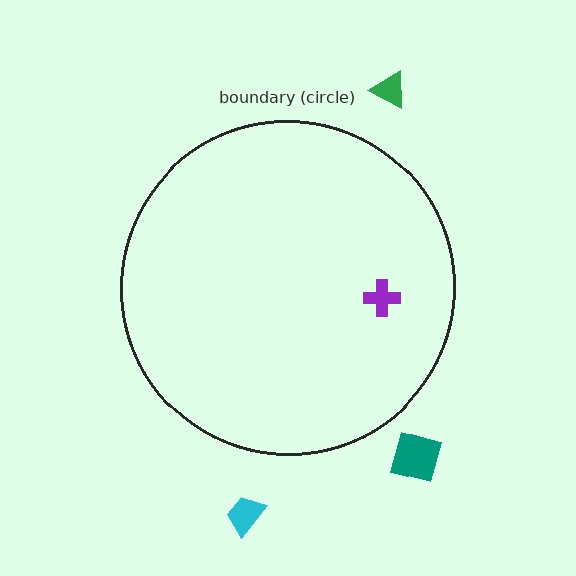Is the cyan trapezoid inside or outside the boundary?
Outside.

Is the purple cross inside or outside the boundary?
Inside.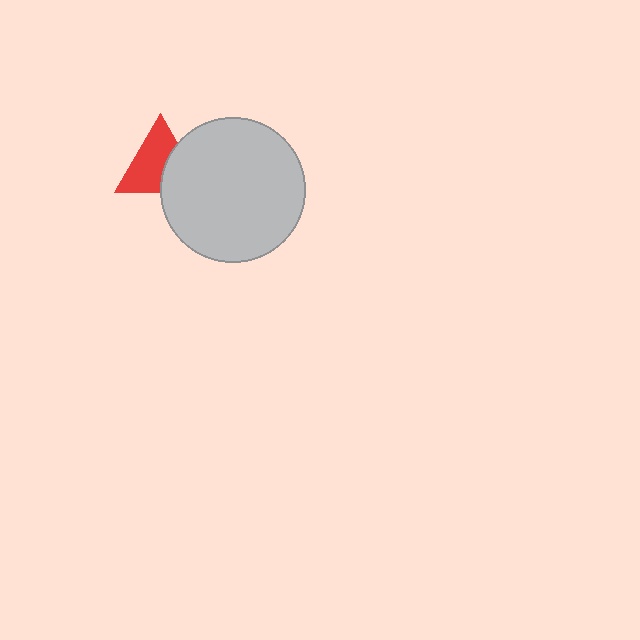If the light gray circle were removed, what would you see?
You would see the complete red triangle.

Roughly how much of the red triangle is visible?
About half of it is visible (roughly 64%).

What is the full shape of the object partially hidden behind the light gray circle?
The partially hidden object is a red triangle.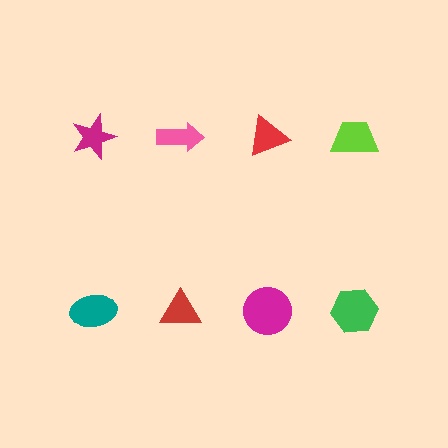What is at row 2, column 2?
A red triangle.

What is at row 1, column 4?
A lime trapezoid.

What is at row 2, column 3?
A magenta circle.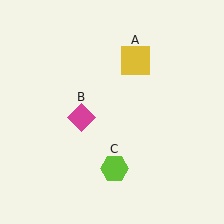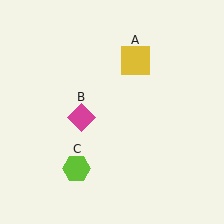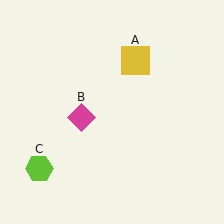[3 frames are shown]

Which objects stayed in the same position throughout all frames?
Yellow square (object A) and magenta diamond (object B) remained stationary.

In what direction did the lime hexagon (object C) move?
The lime hexagon (object C) moved left.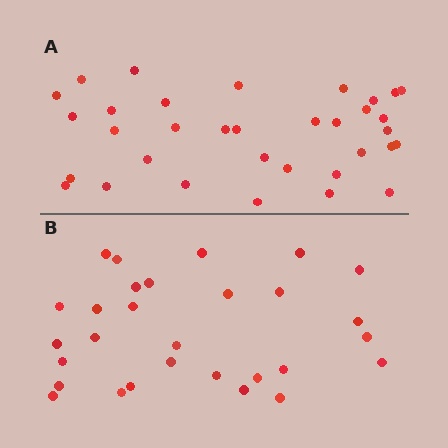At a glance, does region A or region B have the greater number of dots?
Region A (the top region) has more dots.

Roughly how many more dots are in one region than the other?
Region A has about 5 more dots than region B.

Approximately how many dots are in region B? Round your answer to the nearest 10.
About 30 dots. (The exact count is 29, which rounds to 30.)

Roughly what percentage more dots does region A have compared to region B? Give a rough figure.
About 15% more.